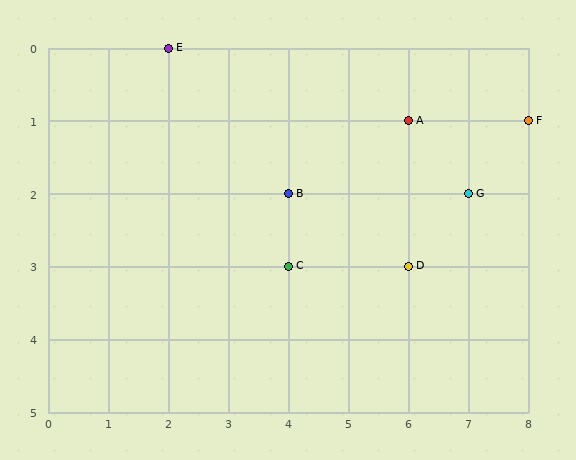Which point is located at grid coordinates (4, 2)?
Point B is at (4, 2).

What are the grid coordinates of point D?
Point D is at grid coordinates (6, 3).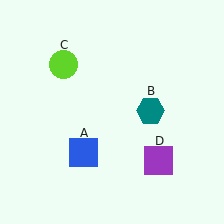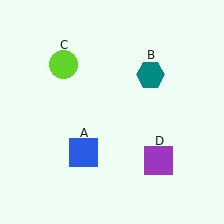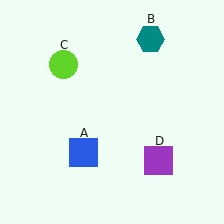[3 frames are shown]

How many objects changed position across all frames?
1 object changed position: teal hexagon (object B).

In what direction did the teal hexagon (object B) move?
The teal hexagon (object B) moved up.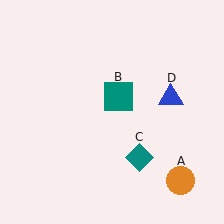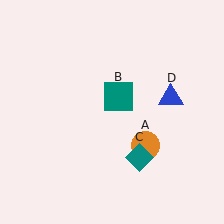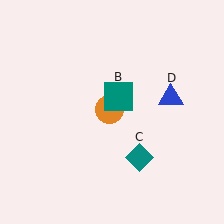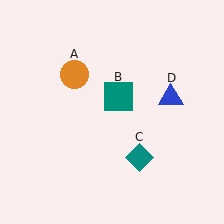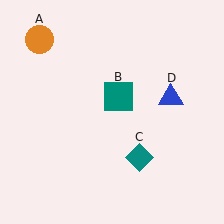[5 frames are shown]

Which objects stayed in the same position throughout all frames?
Teal square (object B) and teal diamond (object C) and blue triangle (object D) remained stationary.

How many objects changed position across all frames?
1 object changed position: orange circle (object A).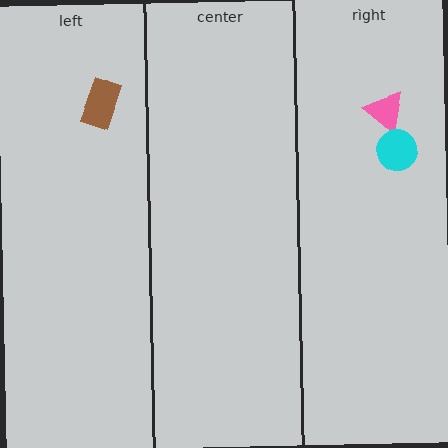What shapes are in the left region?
The brown rectangle.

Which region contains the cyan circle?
The right region.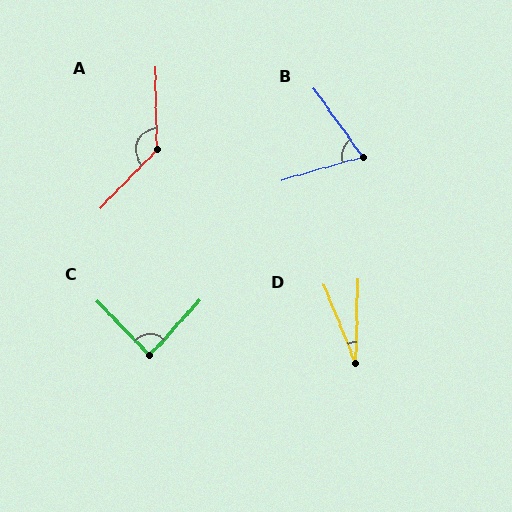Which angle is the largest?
A, at approximately 135 degrees.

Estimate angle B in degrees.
Approximately 70 degrees.